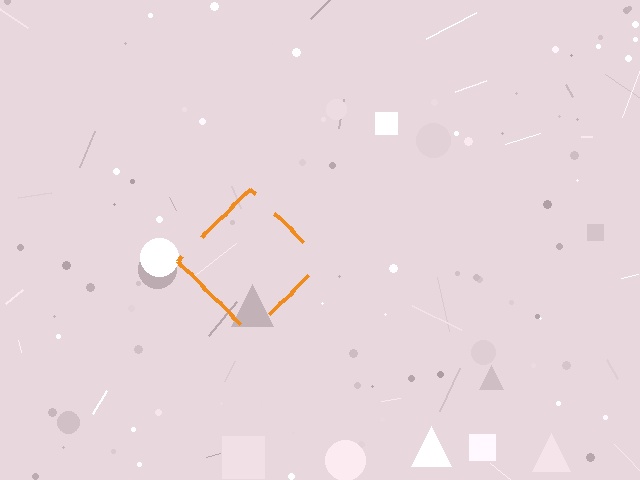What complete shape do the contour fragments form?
The contour fragments form a diamond.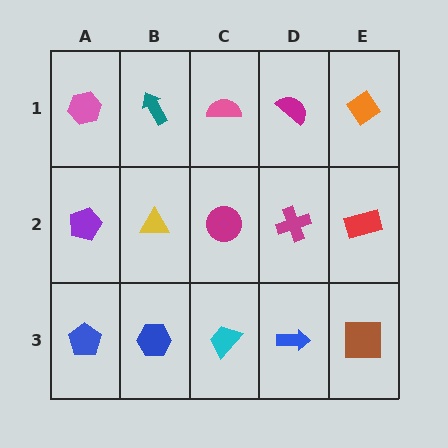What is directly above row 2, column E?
An orange diamond.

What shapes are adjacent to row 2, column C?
A pink semicircle (row 1, column C), a cyan trapezoid (row 3, column C), a yellow triangle (row 2, column B), a magenta cross (row 2, column D).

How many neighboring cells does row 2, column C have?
4.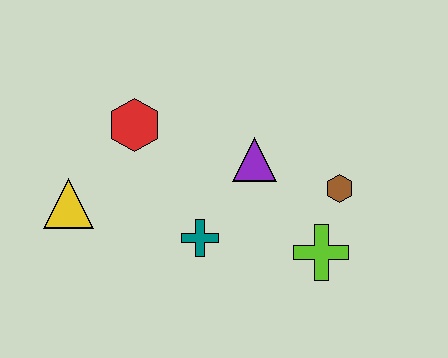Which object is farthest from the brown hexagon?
The yellow triangle is farthest from the brown hexagon.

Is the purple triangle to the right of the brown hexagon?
No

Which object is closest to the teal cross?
The purple triangle is closest to the teal cross.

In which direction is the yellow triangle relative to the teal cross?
The yellow triangle is to the left of the teal cross.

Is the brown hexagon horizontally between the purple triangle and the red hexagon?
No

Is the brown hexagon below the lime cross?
No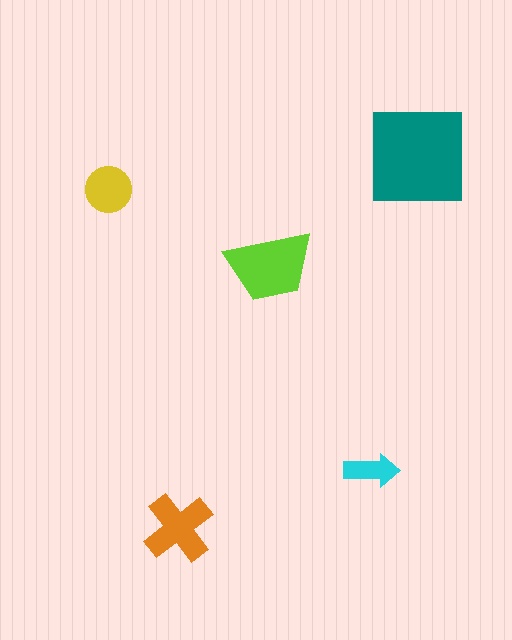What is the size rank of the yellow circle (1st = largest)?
4th.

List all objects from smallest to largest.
The cyan arrow, the yellow circle, the orange cross, the lime trapezoid, the teal square.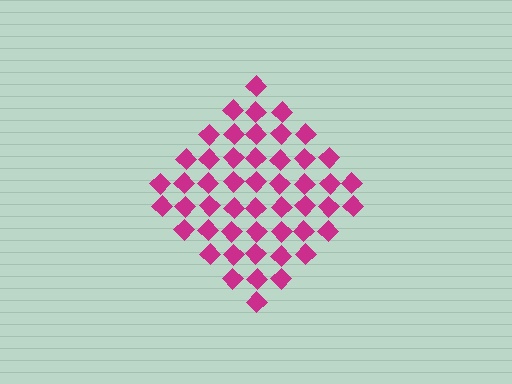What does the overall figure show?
The overall figure shows a diamond.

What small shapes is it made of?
It is made of small diamonds.